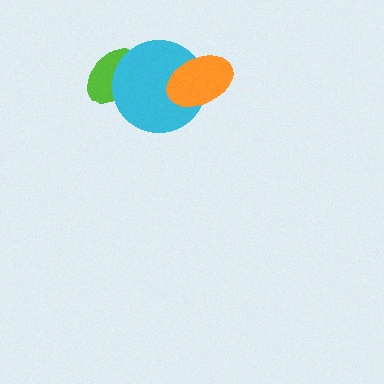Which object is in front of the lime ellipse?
The cyan circle is in front of the lime ellipse.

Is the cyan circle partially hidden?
Yes, it is partially covered by another shape.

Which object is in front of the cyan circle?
The orange ellipse is in front of the cyan circle.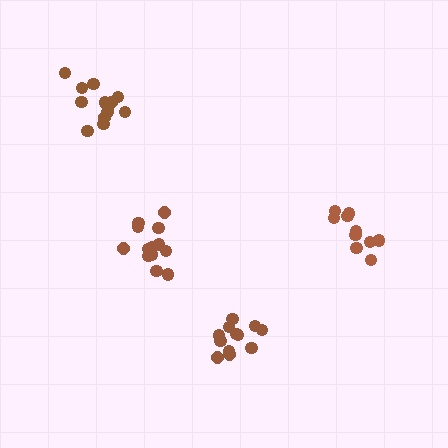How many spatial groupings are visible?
There are 4 spatial groupings.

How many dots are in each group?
Group 1: 14 dots, Group 2: 12 dots, Group 3: 13 dots, Group 4: 10 dots (49 total).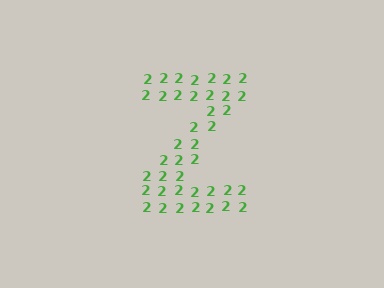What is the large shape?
The large shape is the letter Z.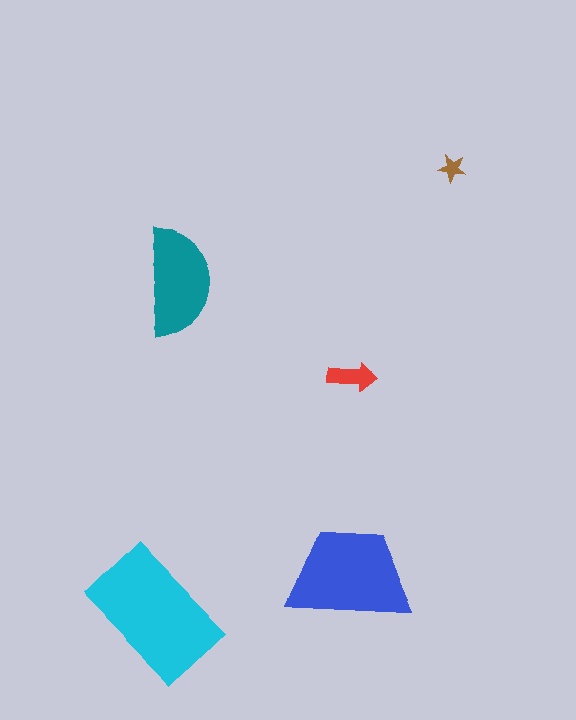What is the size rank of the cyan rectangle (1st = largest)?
1st.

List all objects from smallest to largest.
The brown star, the red arrow, the teal semicircle, the blue trapezoid, the cyan rectangle.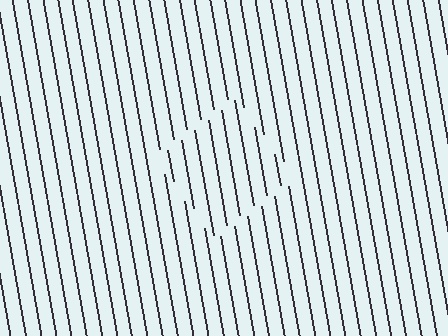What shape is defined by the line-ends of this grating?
An illusory square. The interior of the shape contains the same grating, shifted by half a period — the contour is defined by the phase discontinuity where line-ends from the inner and outer gratings abut.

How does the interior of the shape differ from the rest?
The interior of the shape contains the same grating, shifted by half a period — the contour is defined by the phase discontinuity where line-ends from the inner and outer gratings abut.